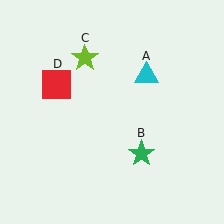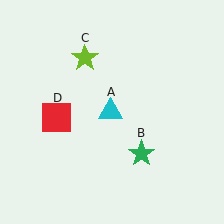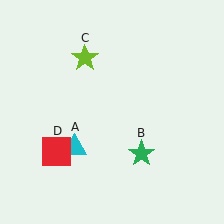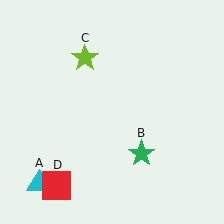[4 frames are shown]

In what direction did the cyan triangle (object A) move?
The cyan triangle (object A) moved down and to the left.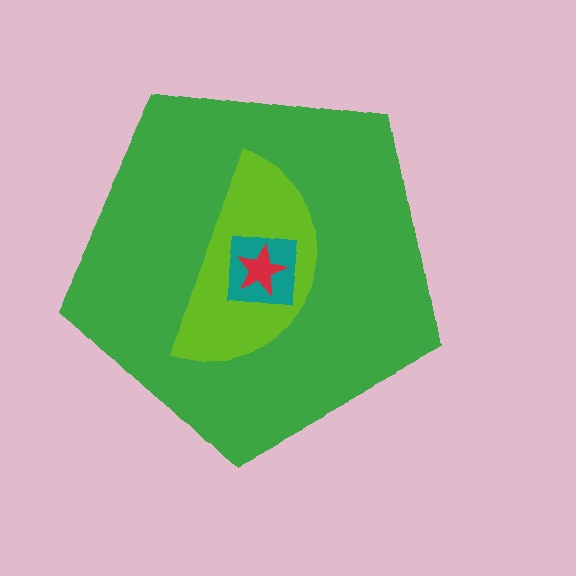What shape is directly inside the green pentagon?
The lime semicircle.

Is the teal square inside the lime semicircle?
Yes.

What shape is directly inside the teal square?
The red star.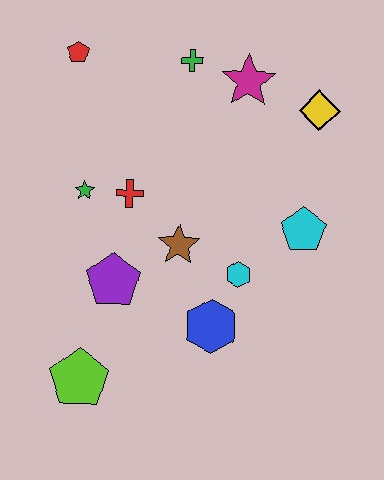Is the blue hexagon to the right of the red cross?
Yes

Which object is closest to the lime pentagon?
The purple pentagon is closest to the lime pentagon.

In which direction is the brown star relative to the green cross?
The brown star is below the green cross.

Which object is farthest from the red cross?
The yellow diamond is farthest from the red cross.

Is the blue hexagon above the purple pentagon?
No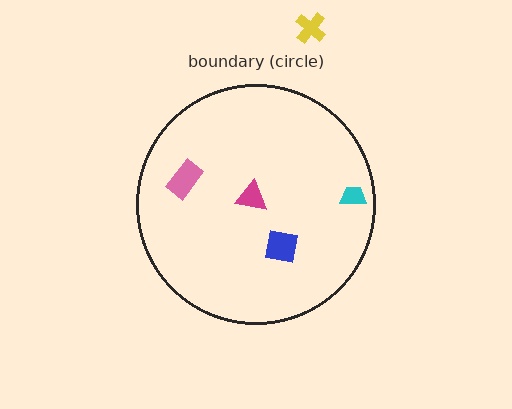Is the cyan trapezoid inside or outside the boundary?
Inside.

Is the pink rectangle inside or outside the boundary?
Inside.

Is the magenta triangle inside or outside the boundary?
Inside.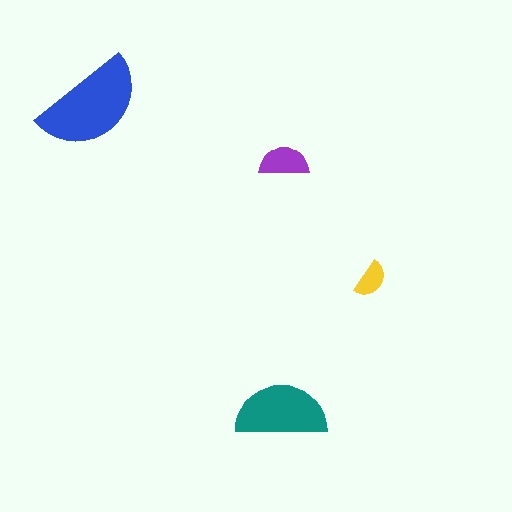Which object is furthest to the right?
The yellow semicircle is rightmost.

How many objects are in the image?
There are 4 objects in the image.